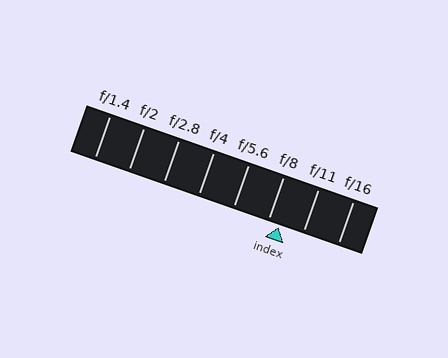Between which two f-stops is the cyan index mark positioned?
The index mark is between f/8 and f/11.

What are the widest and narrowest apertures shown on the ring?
The widest aperture shown is f/1.4 and the narrowest is f/16.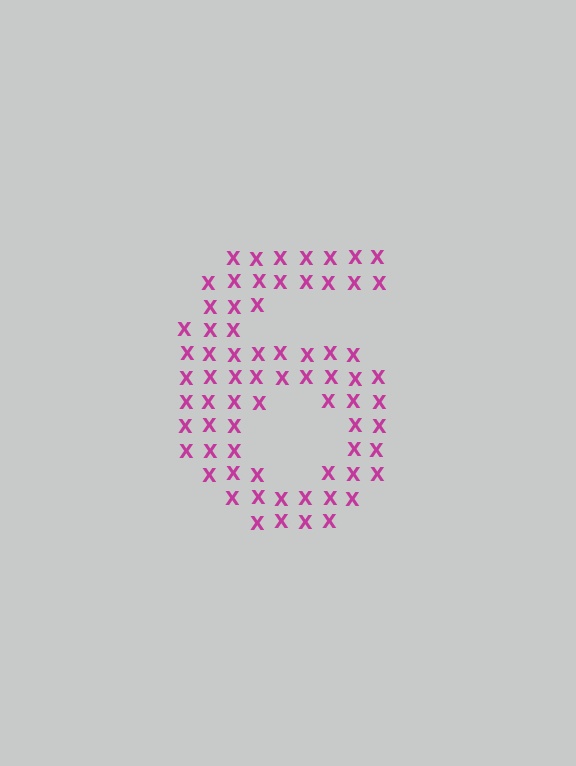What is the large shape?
The large shape is the digit 6.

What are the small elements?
The small elements are letter X's.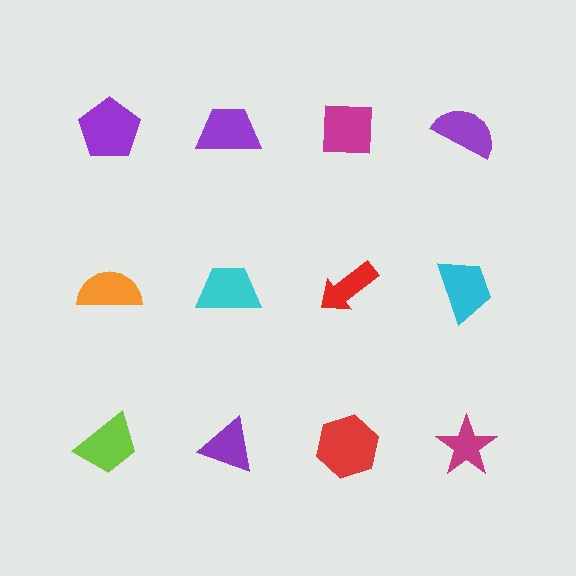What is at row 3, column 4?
A magenta star.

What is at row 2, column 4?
A cyan trapezoid.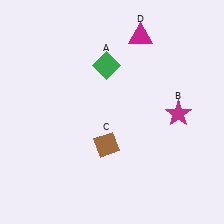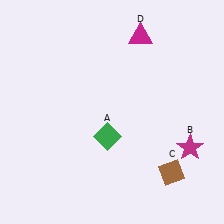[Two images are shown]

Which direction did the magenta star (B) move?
The magenta star (B) moved down.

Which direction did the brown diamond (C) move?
The brown diamond (C) moved right.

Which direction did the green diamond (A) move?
The green diamond (A) moved down.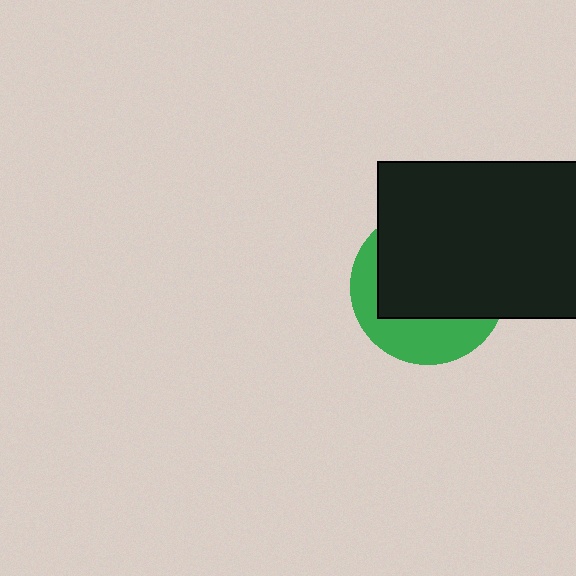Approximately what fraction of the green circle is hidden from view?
Roughly 65% of the green circle is hidden behind the black rectangle.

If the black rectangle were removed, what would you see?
You would see the complete green circle.